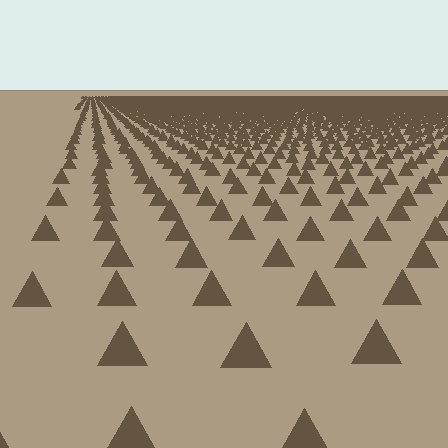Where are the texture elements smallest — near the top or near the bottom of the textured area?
Near the top.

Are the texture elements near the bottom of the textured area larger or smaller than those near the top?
Larger. Near the bottom, elements are closer to the viewer and appear at a bigger on-screen size.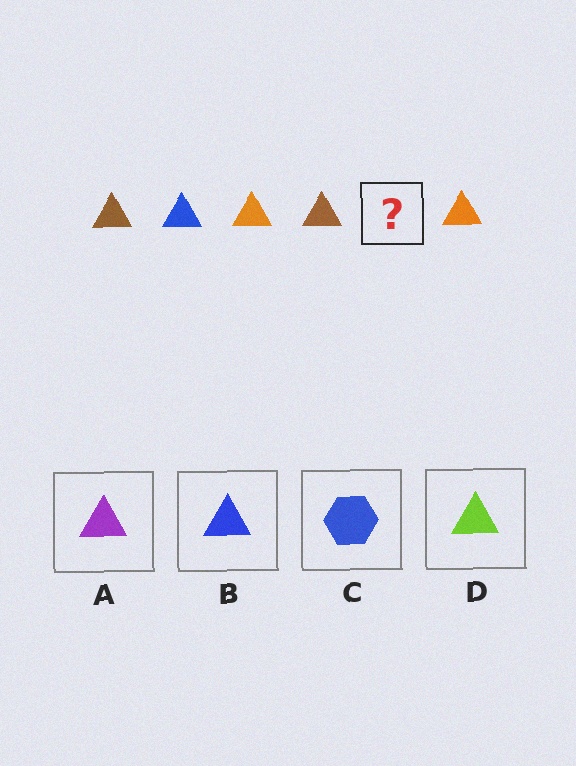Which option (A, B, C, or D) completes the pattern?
B.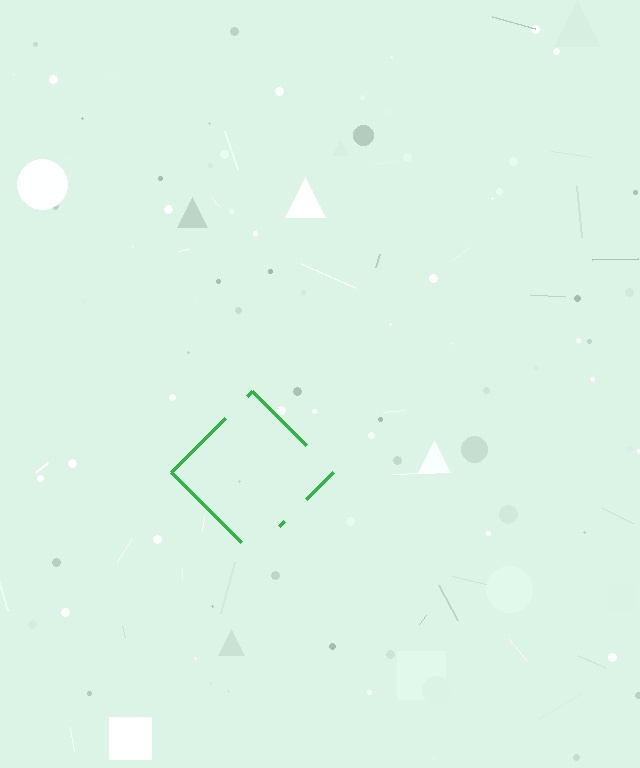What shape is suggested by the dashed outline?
The dashed outline suggests a diamond.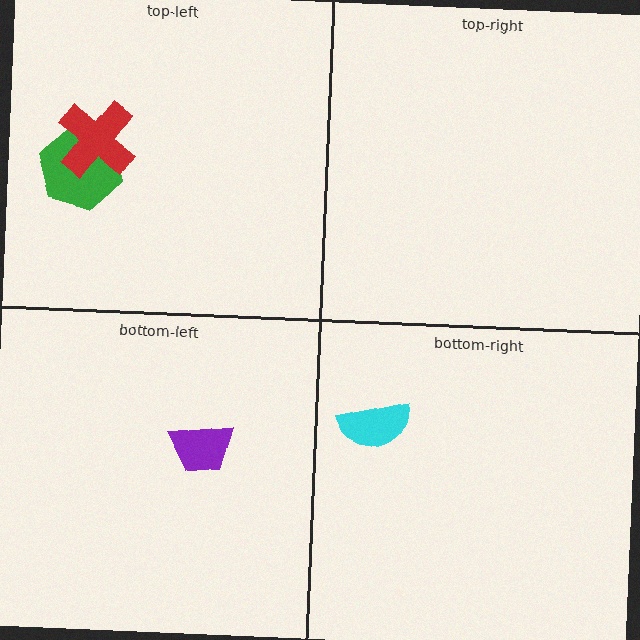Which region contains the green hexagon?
The top-left region.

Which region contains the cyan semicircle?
The bottom-right region.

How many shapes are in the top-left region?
2.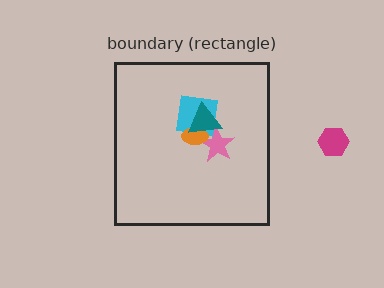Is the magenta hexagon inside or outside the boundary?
Outside.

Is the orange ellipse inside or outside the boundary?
Inside.